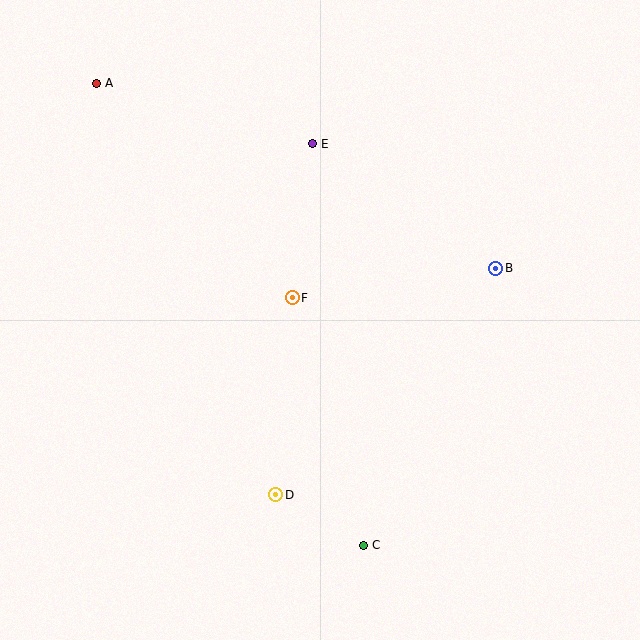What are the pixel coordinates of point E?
Point E is at (312, 144).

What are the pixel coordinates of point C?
Point C is at (363, 545).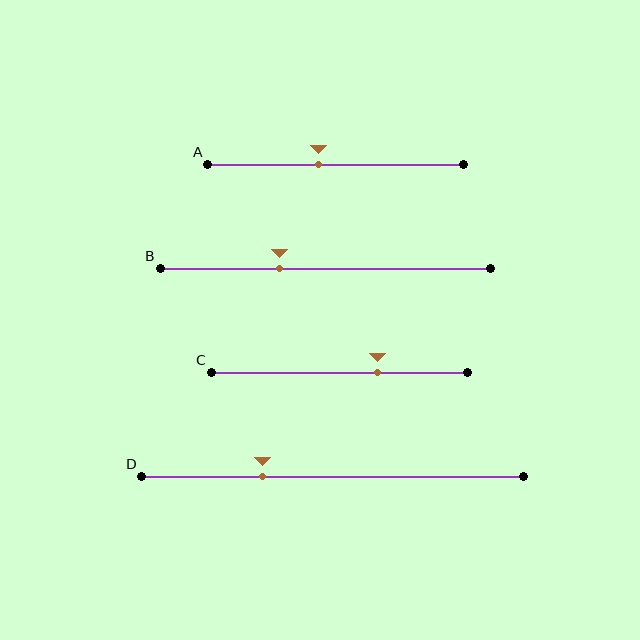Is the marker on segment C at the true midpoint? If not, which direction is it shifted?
No, the marker on segment C is shifted to the right by about 15% of the segment length.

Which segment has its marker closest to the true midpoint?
Segment A has its marker closest to the true midpoint.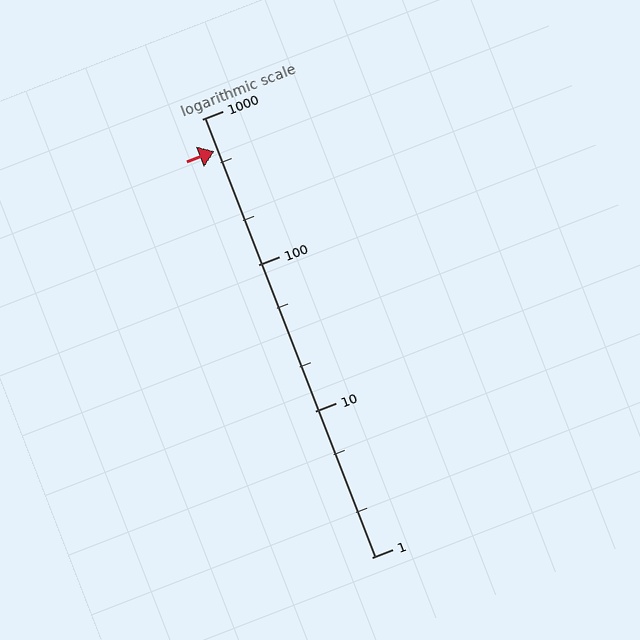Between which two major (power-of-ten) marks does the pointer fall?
The pointer is between 100 and 1000.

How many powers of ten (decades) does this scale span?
The scale spans 3 decades, from 1 to 1000.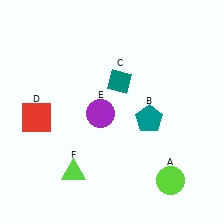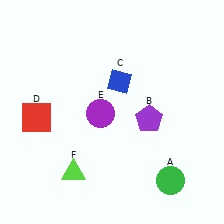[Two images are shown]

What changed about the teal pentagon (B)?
In Image 1, B is teal. In Image 2, it changed to purple.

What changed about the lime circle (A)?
In Image 1, A is lime. In Image 2, it changed to green.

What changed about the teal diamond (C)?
In Image 1, C is teal. In Image 2, it changed to blue.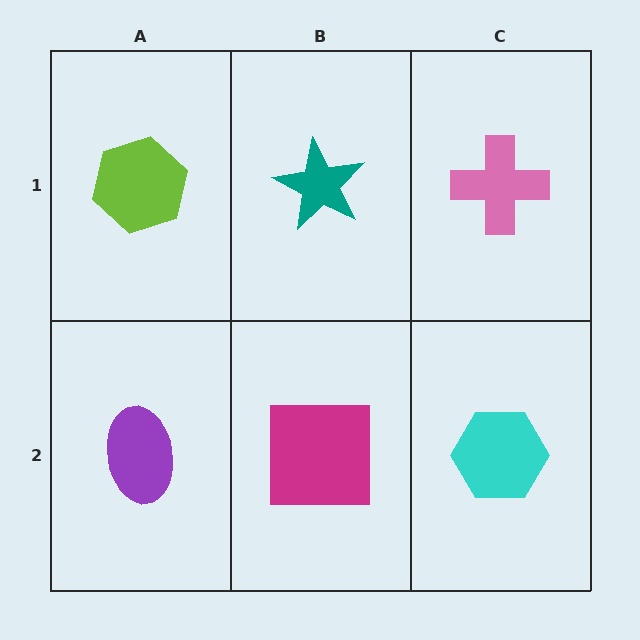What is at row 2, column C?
A cyan hexagon.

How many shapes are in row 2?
3 shapes.